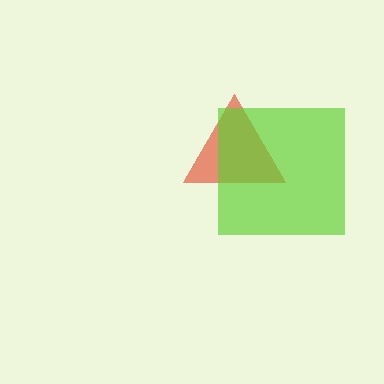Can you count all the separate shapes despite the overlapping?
Yes, there are 2 separate shapes.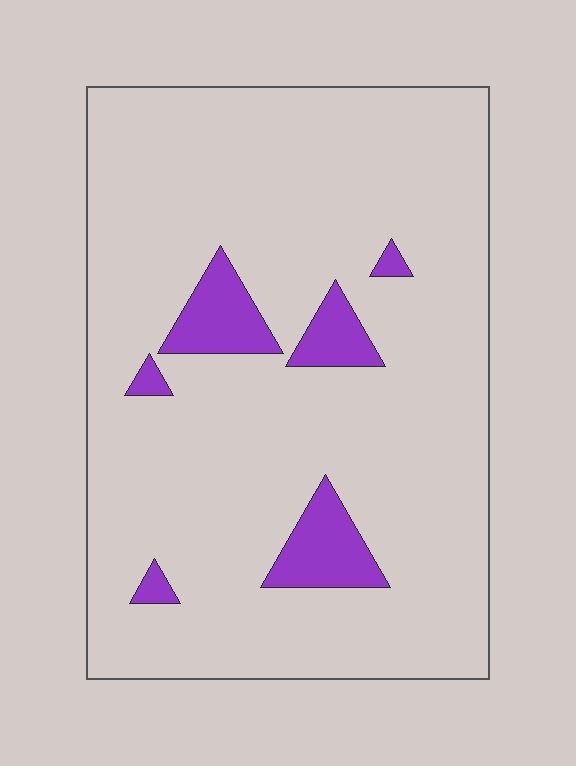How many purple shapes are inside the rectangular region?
6.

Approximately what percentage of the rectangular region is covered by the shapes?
Approximately 10%.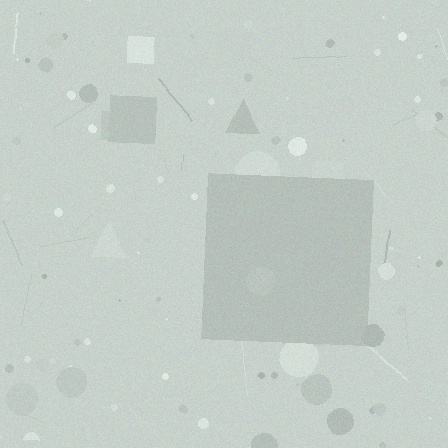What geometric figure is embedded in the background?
A square is embedded in the background.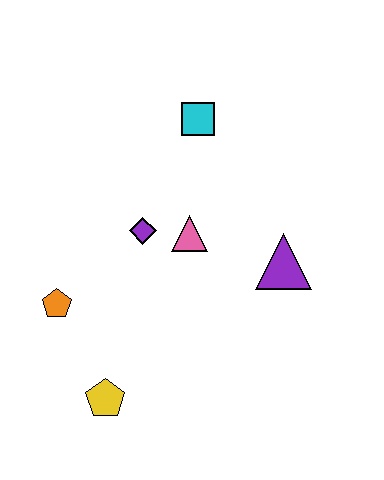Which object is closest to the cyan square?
The pink triangle is closest to the cyan square.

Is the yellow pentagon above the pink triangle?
No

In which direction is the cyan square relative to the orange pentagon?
The cyan square is above the orange pentagon.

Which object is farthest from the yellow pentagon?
The cyan square is farthest from the yellow pentagon.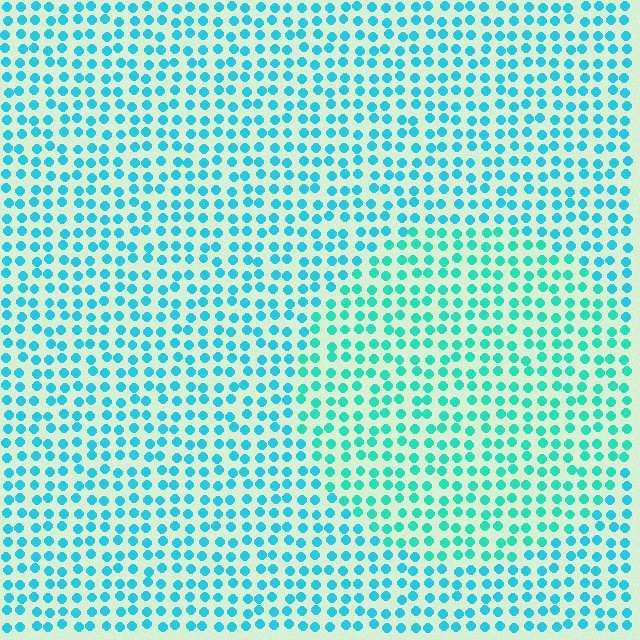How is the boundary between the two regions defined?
The boundary is defined purely by a slight shift in hue (about 22 degrees). Spacing, size, and orientation are identical on both sides.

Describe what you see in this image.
The image is filled with small cyan elements in a uniform arrangement. A circle-shaped region is visible where the elements are tinted to a slightly different hue, forming a subtle color boundary.